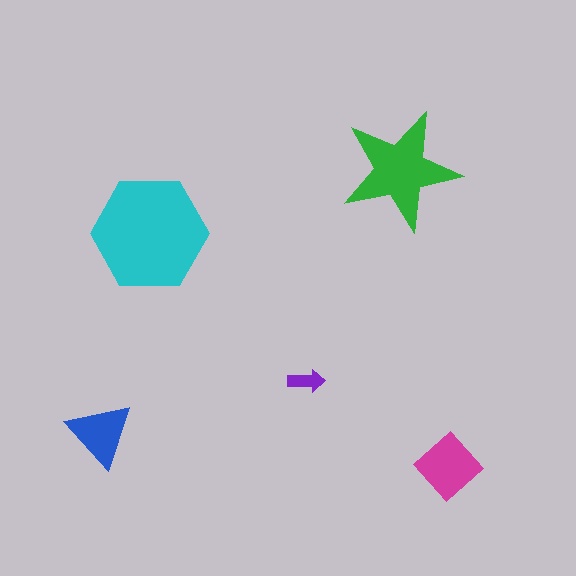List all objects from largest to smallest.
The cyan hexagon, the green star, the magenta diamond, the blue triangle, the purple arrow.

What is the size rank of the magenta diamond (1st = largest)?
3rd.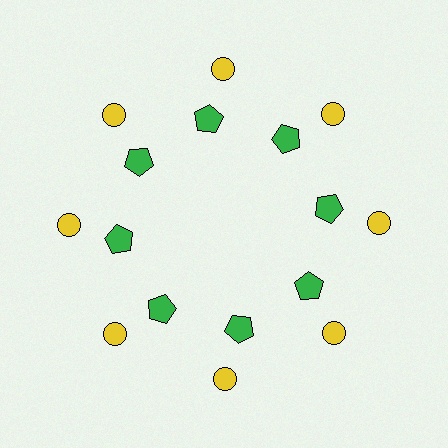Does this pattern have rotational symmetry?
Yes, this pattern has 8-fold rotational symmetry. It looks the same after rotating 45 degrees around the center.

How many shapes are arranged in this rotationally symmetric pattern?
There are 16 shapes, arranged in 8 groups of 2.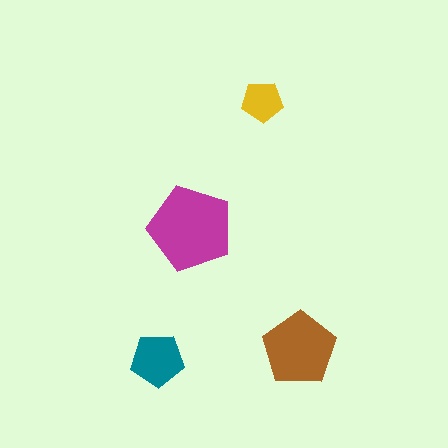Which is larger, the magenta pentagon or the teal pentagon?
The magenta one.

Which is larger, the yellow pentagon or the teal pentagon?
The teal one.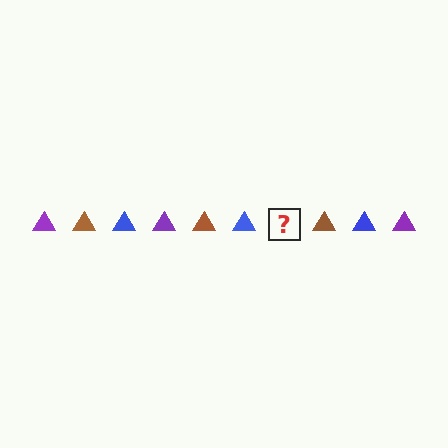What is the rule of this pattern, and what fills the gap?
The rule is that the pattern cycles through purple, brown, blue triangles. The gap should be filled with a purple triangle.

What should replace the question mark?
The question mark should be replaced with a purple triangle.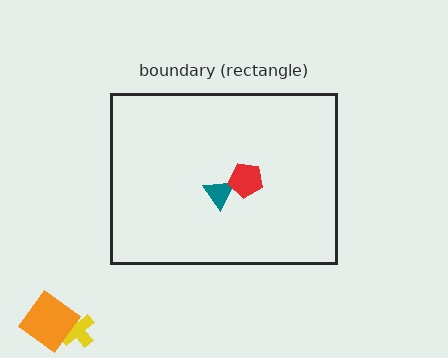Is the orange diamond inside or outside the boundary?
Outside.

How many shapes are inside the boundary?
2 inside, 2 outside.